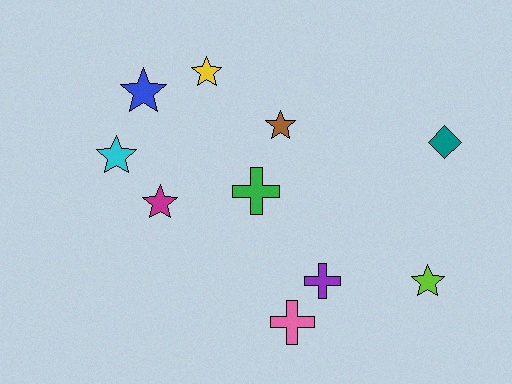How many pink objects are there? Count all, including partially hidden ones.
There is 1 pink object.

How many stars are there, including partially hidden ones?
There are 6 stars.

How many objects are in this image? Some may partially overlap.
There are 10 objects.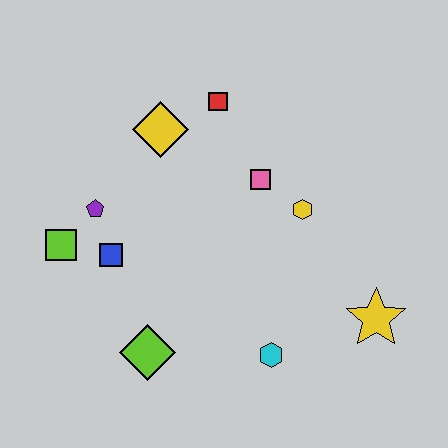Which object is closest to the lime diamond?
The blue square is closest to the lime diamond.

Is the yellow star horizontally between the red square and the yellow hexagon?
No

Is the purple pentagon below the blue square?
No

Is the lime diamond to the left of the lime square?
No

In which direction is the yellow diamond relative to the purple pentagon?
The yellow diamond is above the purple pentagon.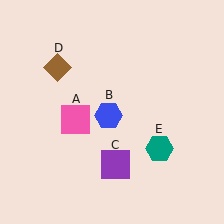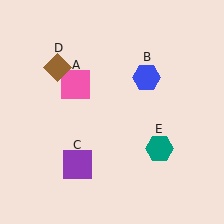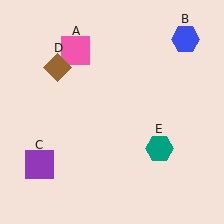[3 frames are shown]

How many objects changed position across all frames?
3 objects changed position: pink square (object A), blue hexagon (object B), purple square (object C).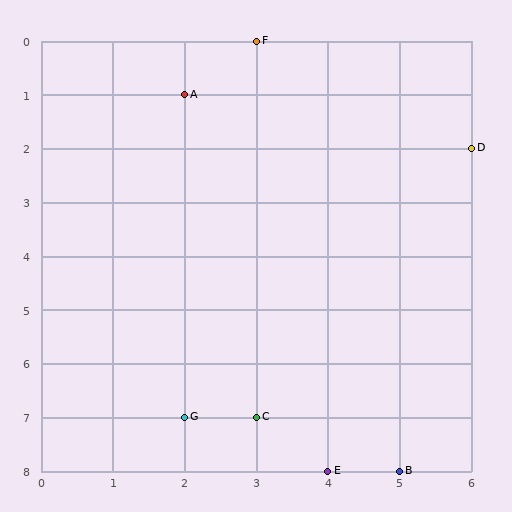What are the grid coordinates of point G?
Point G is at grid coordinates (2, 7).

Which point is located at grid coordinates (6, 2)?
Point D is at (6, 2).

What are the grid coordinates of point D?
Point D is at grid coordinates (6, 2).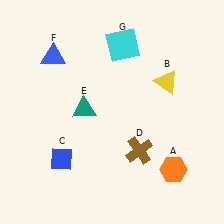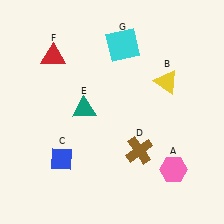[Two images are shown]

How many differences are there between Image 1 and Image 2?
There are 2 differences between the two images.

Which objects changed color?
A changed from orange to pink. F changed from blue to red.